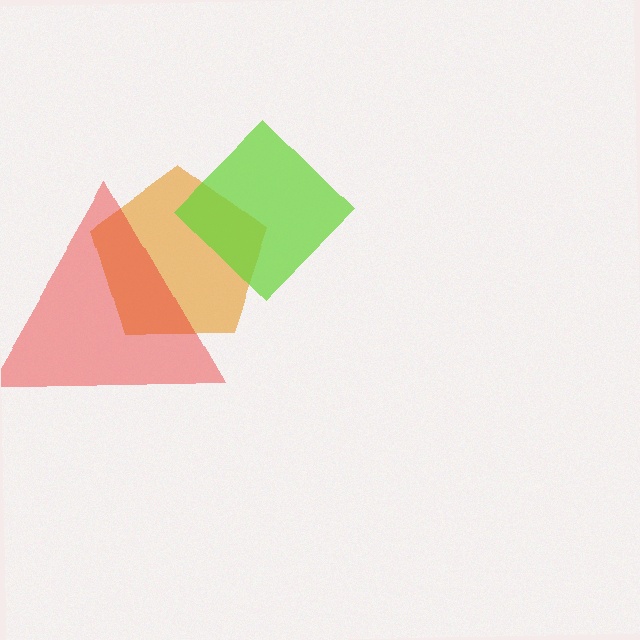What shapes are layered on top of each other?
The layered shapes are: an orange pentagon, a lime diamond, a red triangle.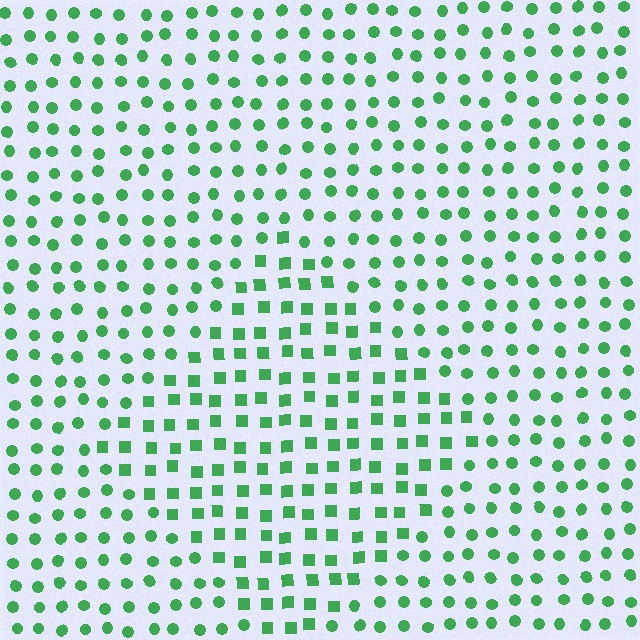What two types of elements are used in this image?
The image uses squares inside the diamond region and circles outside it.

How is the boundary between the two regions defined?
The boundary is defined by a change in element shape: squares inside vs. circles outside. All elements share the same color and spacing.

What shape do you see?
I see a diamond.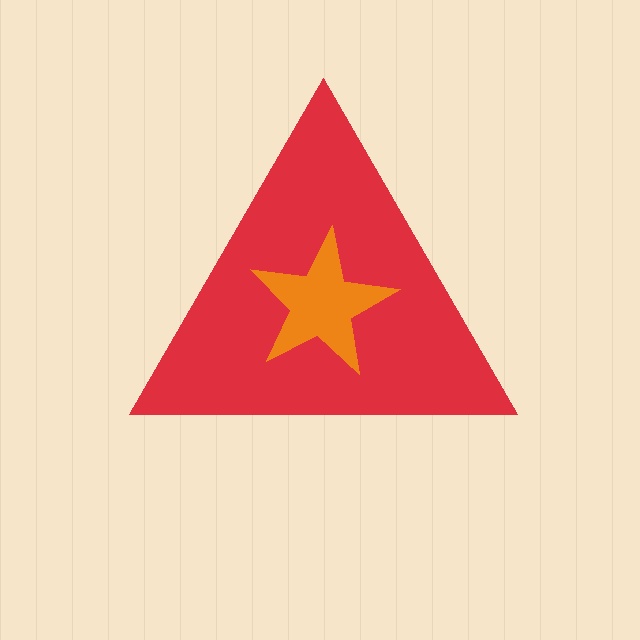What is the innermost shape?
The orange star.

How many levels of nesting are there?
2.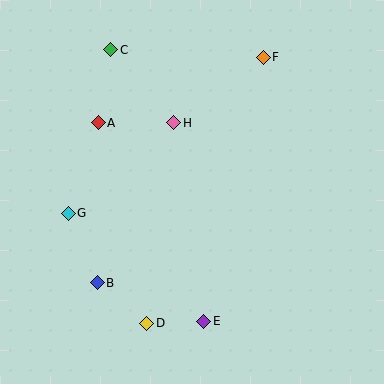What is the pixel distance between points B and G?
The distance between B and G is 76 pixels.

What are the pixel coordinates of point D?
Point D is at (147, 323).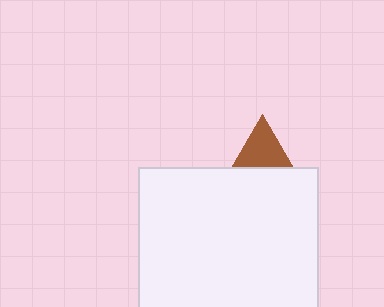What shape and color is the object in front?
The object in front is a white square.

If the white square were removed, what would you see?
You would see the complete brown triangle.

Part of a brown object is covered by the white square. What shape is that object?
It is a triangle.